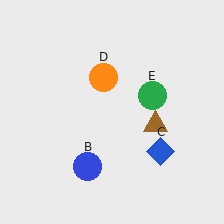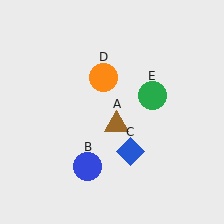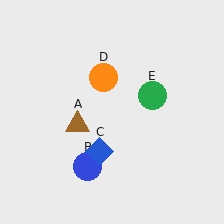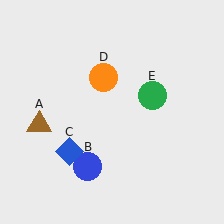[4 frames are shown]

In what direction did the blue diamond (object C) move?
The blue diamond (object C) moved left.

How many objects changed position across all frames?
2 objects changed position: brown triangle (object A), blue diamond (object C).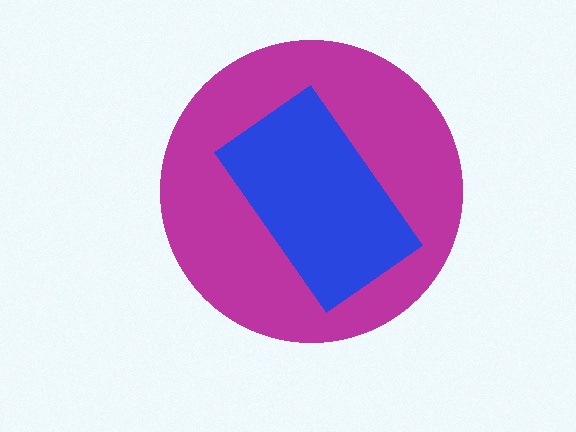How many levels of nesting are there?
2.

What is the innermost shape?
The blue rectangle.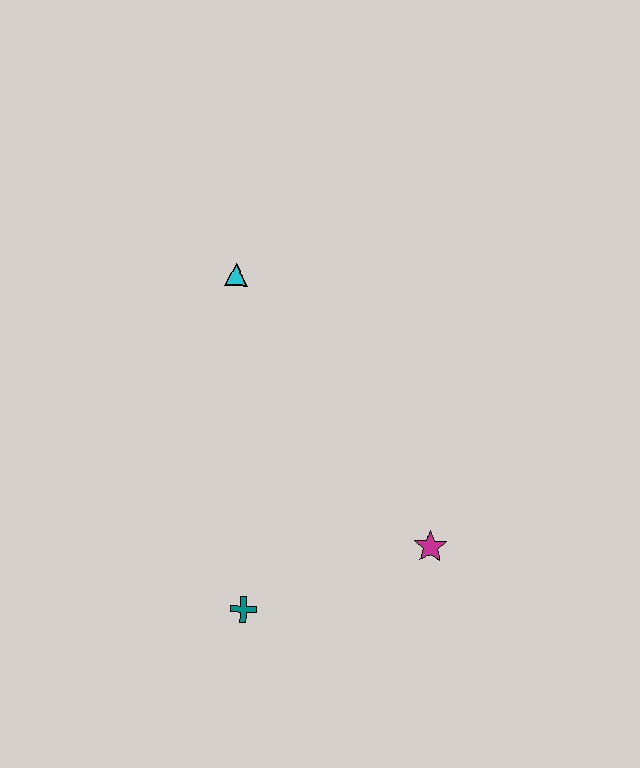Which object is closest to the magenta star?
The teal cross is closest to the magenta star.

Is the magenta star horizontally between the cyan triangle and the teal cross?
No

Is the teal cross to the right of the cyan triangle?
Yes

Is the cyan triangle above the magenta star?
Yes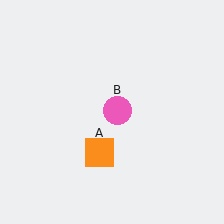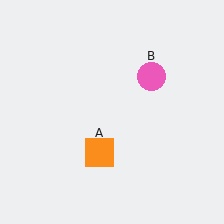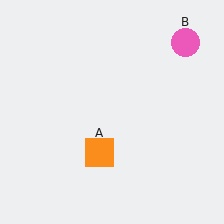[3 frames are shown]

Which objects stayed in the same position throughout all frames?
Orange square (object A) remained stationary.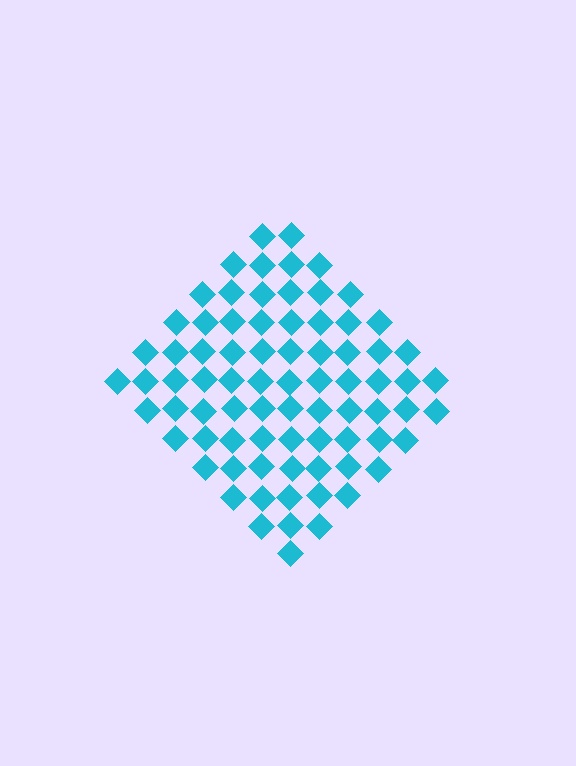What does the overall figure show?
The overall figure shows a diamond.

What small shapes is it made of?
It is made of small diamonds.